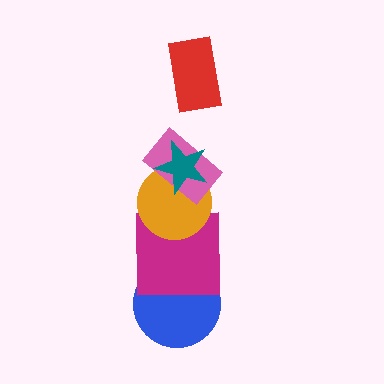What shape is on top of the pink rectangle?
The teal star is on top of the pink rectangle.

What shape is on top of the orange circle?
The pink rectangle is on top of the orange circle.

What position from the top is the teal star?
The teal star is 2nd from the top.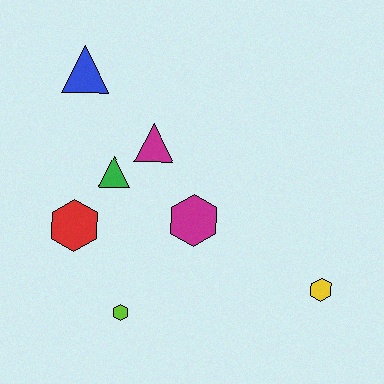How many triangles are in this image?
There are 3 triangles.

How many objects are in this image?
There are 7 objects.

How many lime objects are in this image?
There is 1 lime object.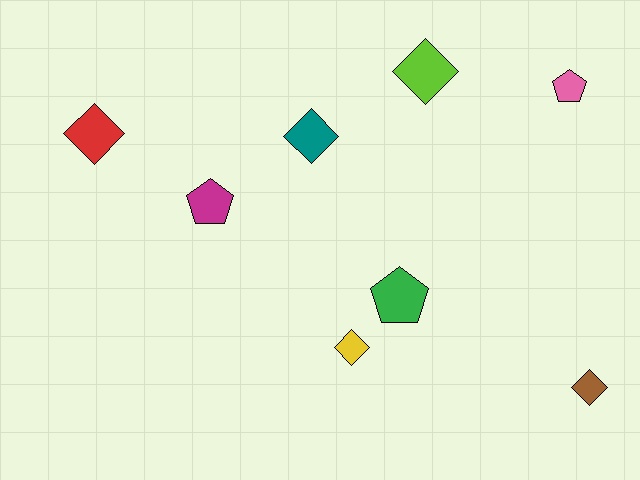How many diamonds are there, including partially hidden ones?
There are 5 diamonds.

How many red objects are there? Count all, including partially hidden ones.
There is 1 red object.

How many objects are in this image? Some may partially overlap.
There are 8 objects.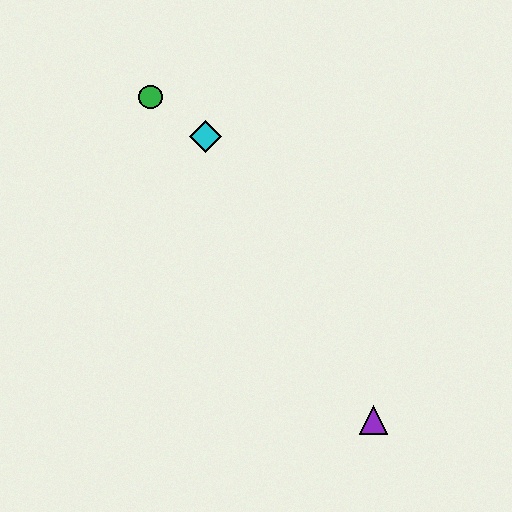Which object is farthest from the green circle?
The purple triangle is farthest from the green circle.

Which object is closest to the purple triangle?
The cyan diamond is closest to the purple triangle.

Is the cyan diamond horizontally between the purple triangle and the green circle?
Yes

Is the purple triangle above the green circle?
No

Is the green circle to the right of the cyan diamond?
No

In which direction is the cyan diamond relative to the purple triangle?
The cyan diamond is above the purple triangle.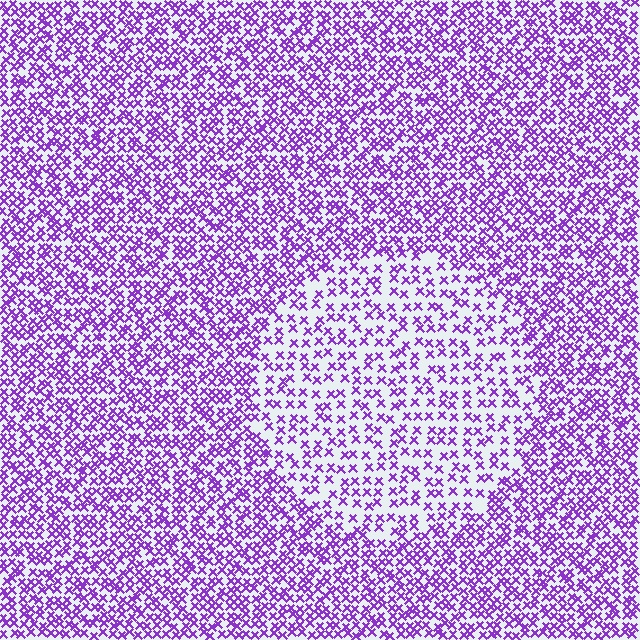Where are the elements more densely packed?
The elements are more densely packed outside the circle boundary.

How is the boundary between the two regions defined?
The boundary is defined by a change in element density (approximately 1.9x ratio). All elements are the same color, size, and shape.